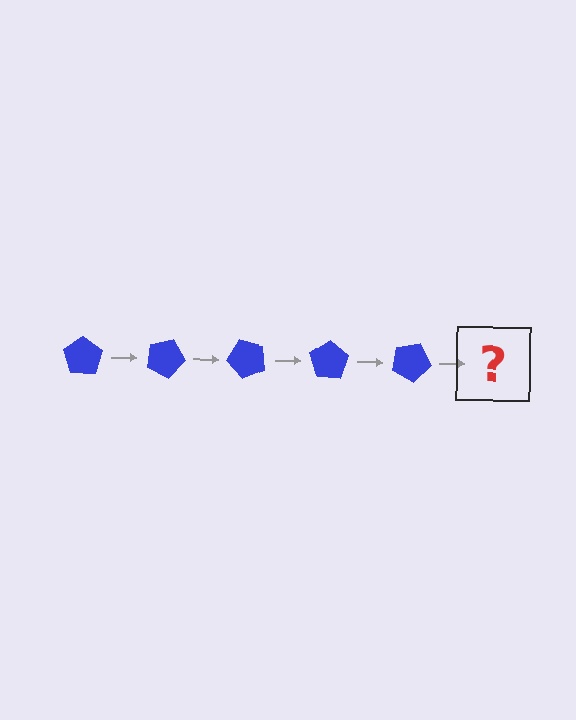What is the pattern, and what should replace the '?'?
The pattern is that the pentagon rotates 25 degrees each step. The '?' should be a blue pentagon rotated 125 degrees.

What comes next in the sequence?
The next element should be a blue pentagon rotated 125 degrees.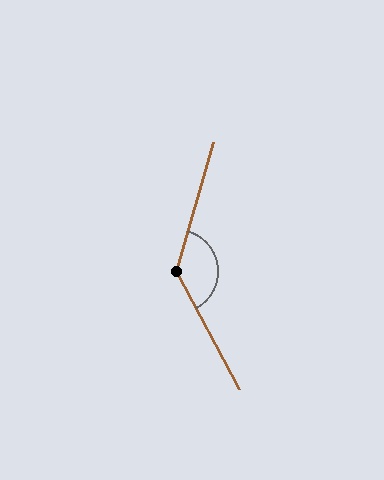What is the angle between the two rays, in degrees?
Approximately 136 degrees.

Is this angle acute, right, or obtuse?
It is obtuse.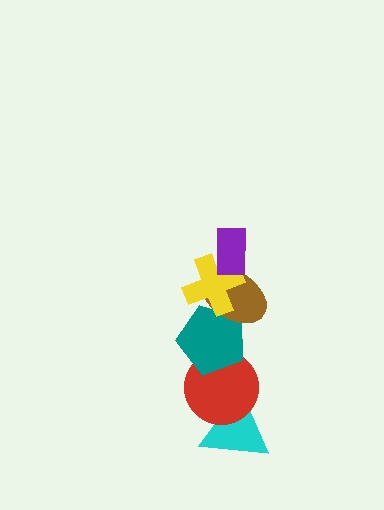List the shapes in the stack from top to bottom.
From top to bottom: the purple rectangle, the yellow cross, the brown ellipse, the teal pentagon, the red circle, the cyan triangle.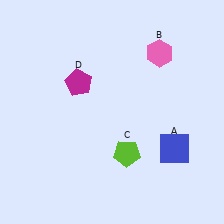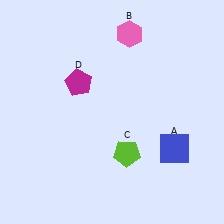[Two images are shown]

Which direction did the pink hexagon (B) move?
The pink hexagon (B) moved left.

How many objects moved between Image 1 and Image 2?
1 object moved between the two images.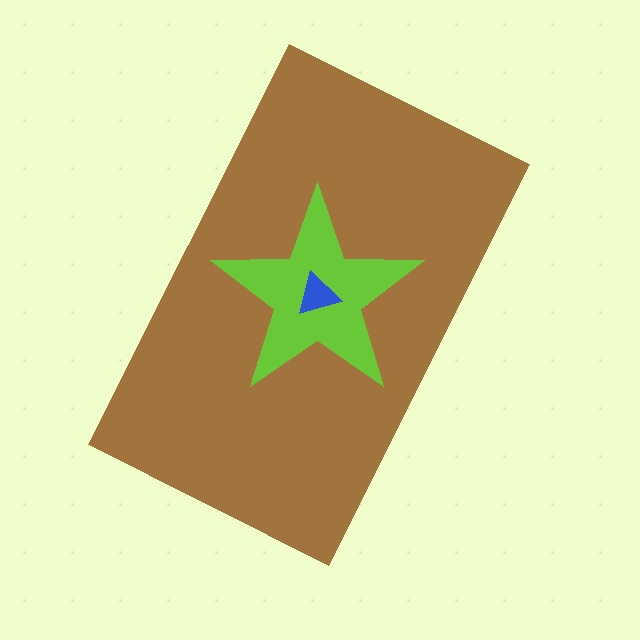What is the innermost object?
The blue triangle.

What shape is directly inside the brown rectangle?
The lime star.